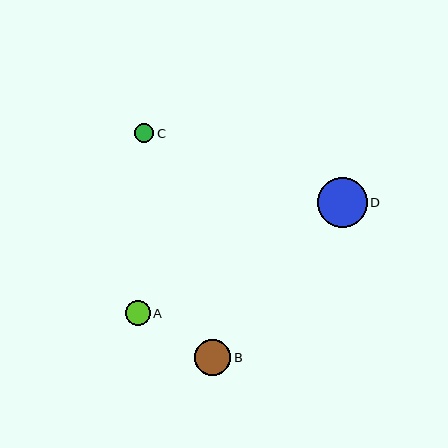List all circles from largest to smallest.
From largest to smallest: D, B, A, C.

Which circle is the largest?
Circle D is the largest with a size of approximately 50 pixels.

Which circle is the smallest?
Circle C is the smallest with a size of approximately 19 pixels.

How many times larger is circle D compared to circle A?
Circle D is approximately 2.0 times the size of circle A.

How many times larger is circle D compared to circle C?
Circle D is approximately 2.7 times the size of circle C.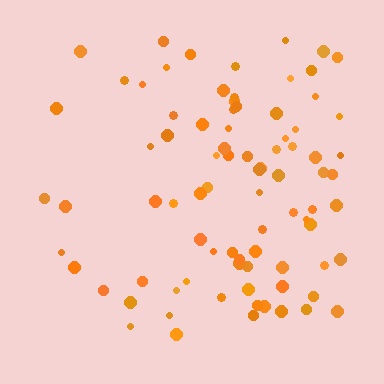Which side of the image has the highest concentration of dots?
The right.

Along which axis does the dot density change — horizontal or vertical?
Horizontal.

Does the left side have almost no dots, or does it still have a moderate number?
Still a moderate number, just noticeably fewer than the right.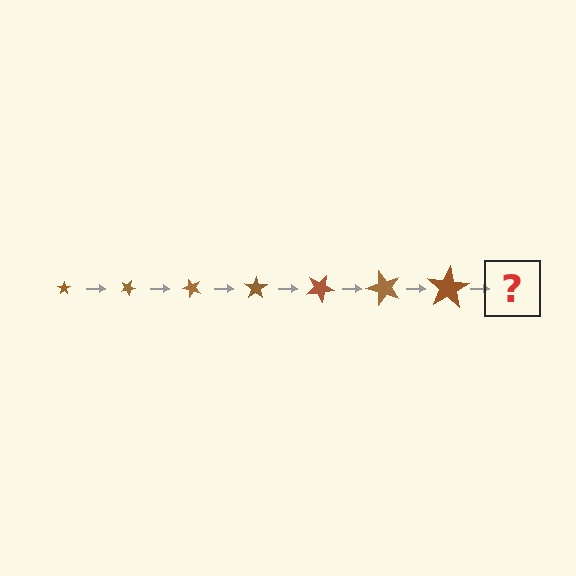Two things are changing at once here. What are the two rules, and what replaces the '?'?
The two rules are that the star grows larger each step and it rotates 25 degrees each step. The '?' should be a star, larger than the previous one and rotated 175 degrees from the start.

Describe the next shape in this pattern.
It should be a star, larger than the previous one and rotated 175 degrees from the start.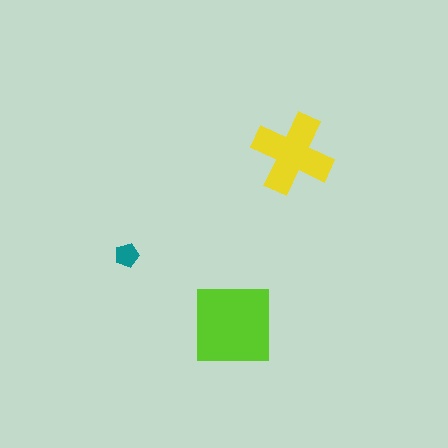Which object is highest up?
The yellow cross is topmost.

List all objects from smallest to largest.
The teal pentagon, the yellow cross, the lime square.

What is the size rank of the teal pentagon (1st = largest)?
3rd.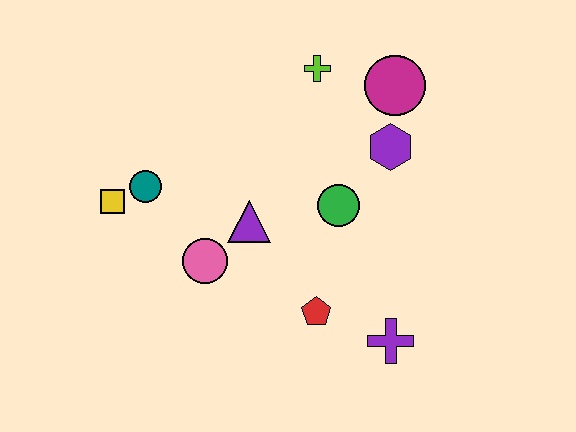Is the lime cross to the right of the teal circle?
Yes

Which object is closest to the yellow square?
The teal circle is closest to the yellow square.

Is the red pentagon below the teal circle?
Yes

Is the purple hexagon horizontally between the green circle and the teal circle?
No